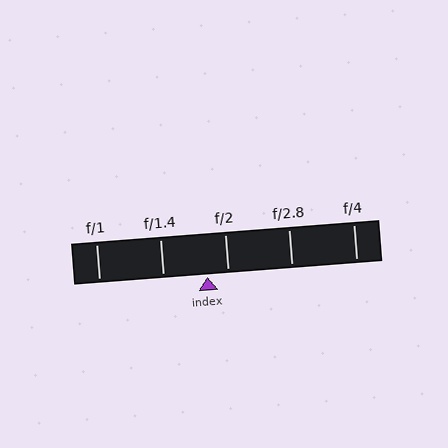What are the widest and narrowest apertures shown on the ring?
The widest aperture shown is f/1 and the narrowest is f/4.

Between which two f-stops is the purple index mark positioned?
The index mark is between f/1.4 and f/2.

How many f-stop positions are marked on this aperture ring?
There are 5 f-stop positions marked.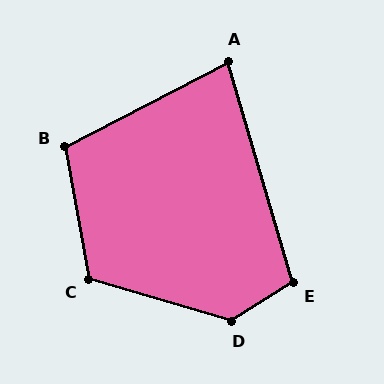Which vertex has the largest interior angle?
D, at approximately 131 degrees.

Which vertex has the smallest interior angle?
A, at approximately 79 degrees.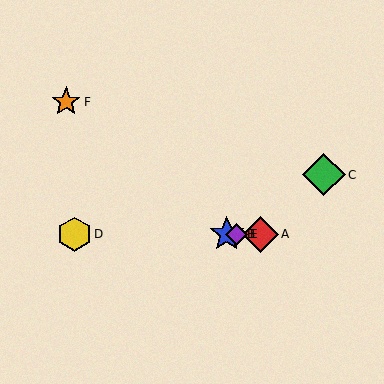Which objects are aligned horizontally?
Objects A, B, D, E are aligned horizontally.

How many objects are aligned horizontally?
4 objects (A, B, D, E) are aligned horizontally.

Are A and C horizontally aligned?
No, A is at y≈234 and C is at y≈175.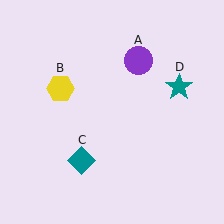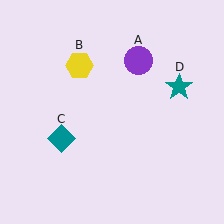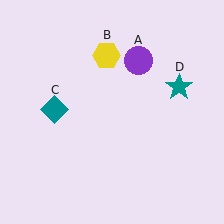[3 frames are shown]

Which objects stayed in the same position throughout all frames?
Purple circle (object A) and teal star (object D) remained stationary.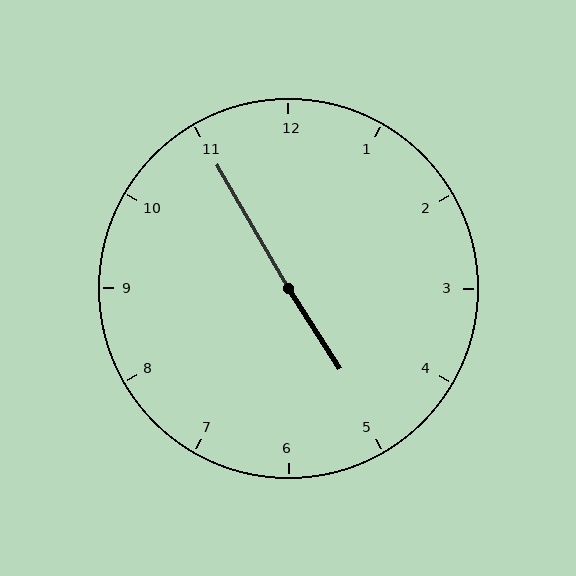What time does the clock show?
4:55.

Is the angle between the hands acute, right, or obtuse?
It is obtuse.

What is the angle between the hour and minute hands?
Approximately 178 degrees.